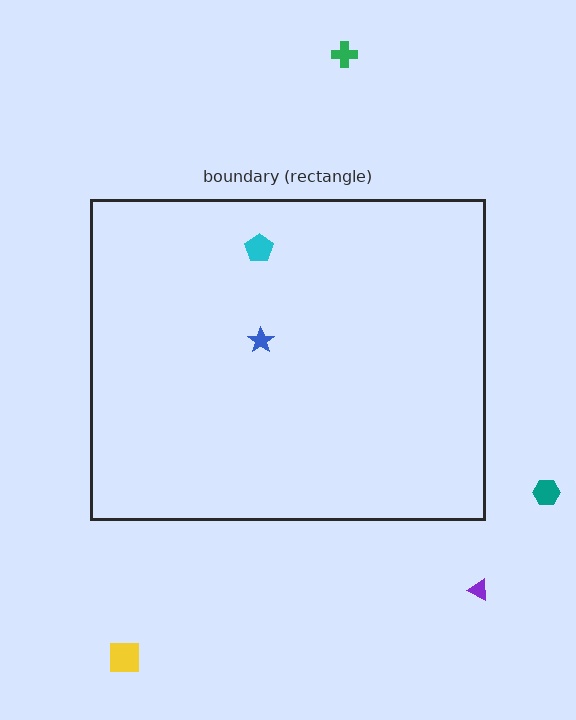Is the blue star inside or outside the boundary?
Inside.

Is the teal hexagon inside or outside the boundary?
Outside.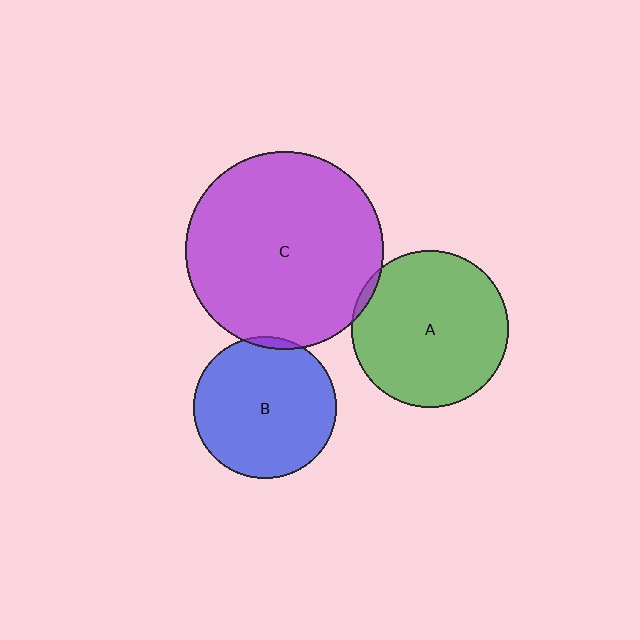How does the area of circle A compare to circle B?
Approximately 1.2 times.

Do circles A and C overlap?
Yes.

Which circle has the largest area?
Circle C (purple).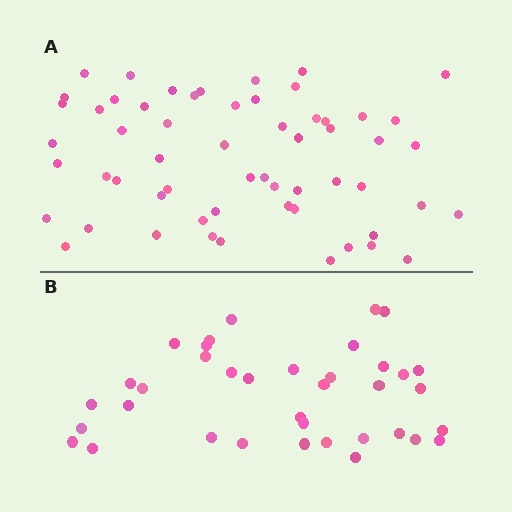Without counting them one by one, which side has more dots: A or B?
Region A (the top region) has more dots.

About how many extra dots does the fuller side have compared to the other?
Region A has approximately 20 more dots than region B.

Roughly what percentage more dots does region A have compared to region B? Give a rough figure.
About 55% more.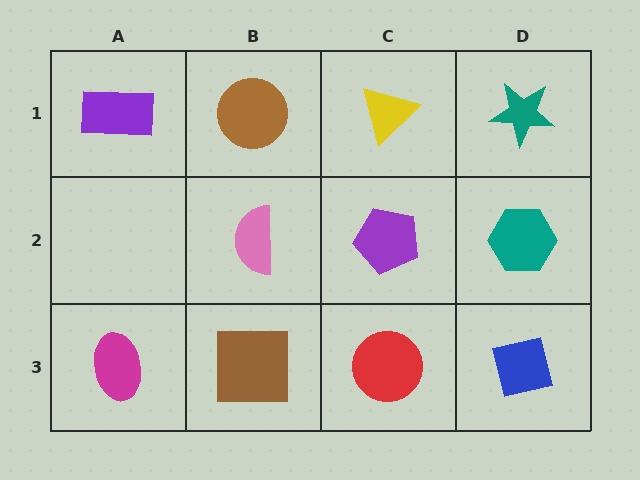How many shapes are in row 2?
3 shapes.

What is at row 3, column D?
A blue square.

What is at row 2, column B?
A pink semicircle.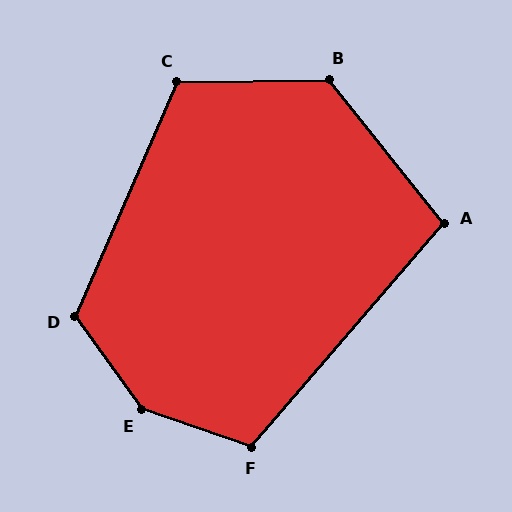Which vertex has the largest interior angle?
E, at approximately 145 degrees.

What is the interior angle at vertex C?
Approximately 115 degrees (obtuse).